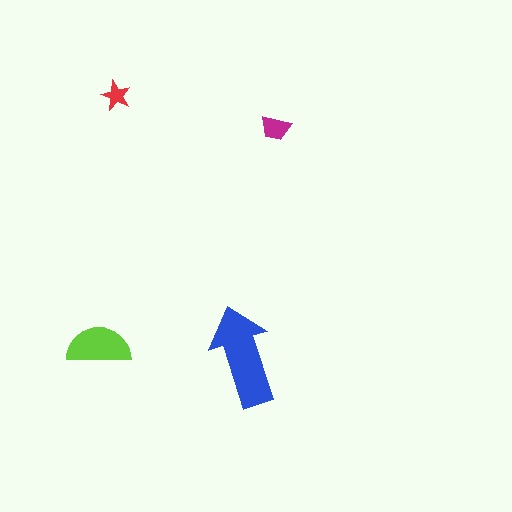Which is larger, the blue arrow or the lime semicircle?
The blue arrow.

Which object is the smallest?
The red star.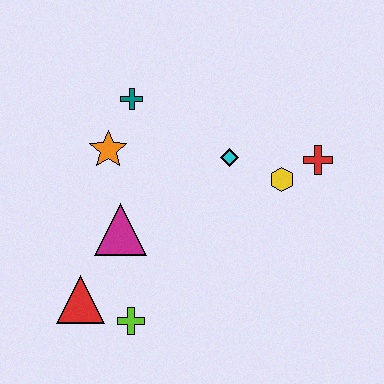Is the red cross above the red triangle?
Yes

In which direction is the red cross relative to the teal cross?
The red cross is to the right of the teal cross.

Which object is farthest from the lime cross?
The red cross is farthest from the lime cross.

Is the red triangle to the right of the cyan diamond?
No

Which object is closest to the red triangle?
The lime cross is closest to the red triangle.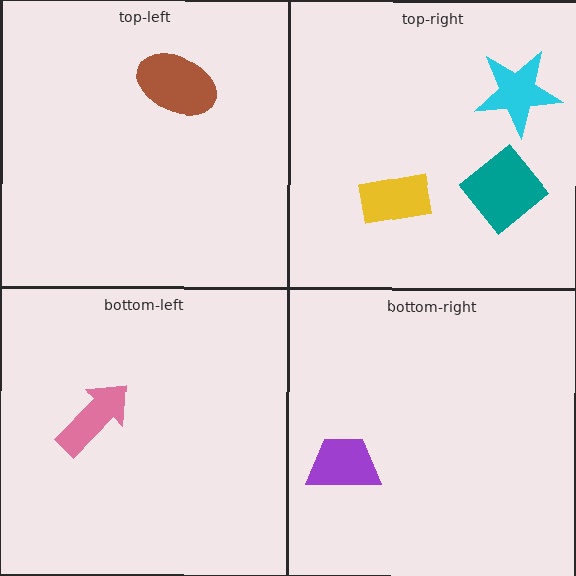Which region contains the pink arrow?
The bottom-left region.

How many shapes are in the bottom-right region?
1.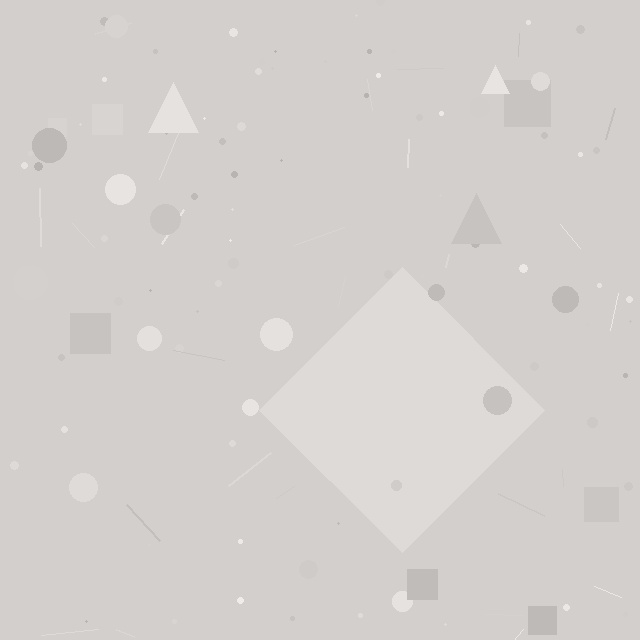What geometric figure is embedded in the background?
A diamond is embedded in the background.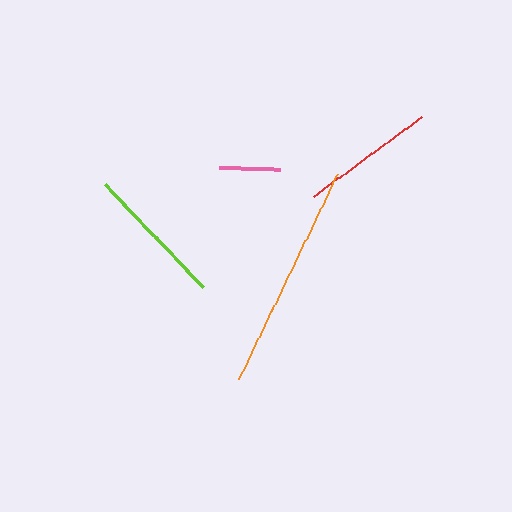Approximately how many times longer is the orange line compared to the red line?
The orange line is approximately 1.7 times the length of the red line.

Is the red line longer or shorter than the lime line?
The lime line is longer than the red line.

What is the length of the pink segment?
The pink segment is approximately 61 pixels long.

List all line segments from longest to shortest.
From longest to shortest: orange, lime, red, pink.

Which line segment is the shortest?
The pink line is the shortest at approximately 61 pixels.